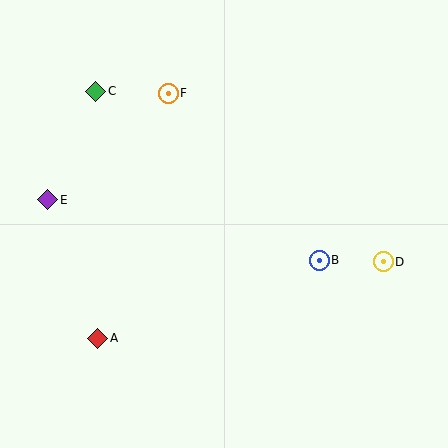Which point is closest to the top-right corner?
Point D is closest to the top-right corner.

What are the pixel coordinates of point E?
Point E is at (48, 200).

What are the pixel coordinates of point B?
Point B is at (319, 260).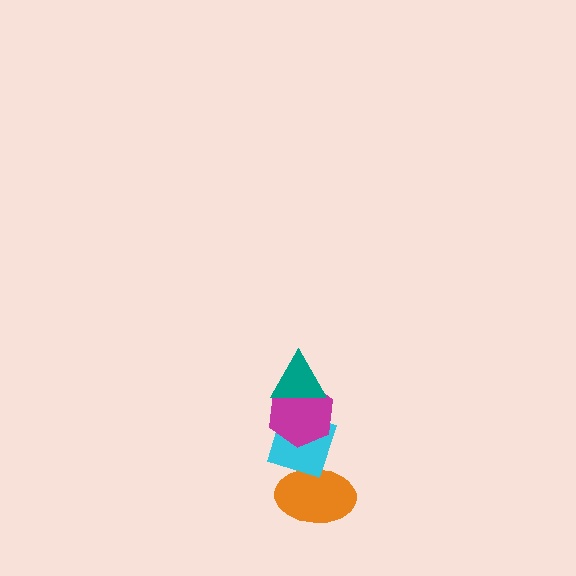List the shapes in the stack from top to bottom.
From top to bottom: the teal triangle, the magenta hexagon, the cyan diamond, the orange ellipse.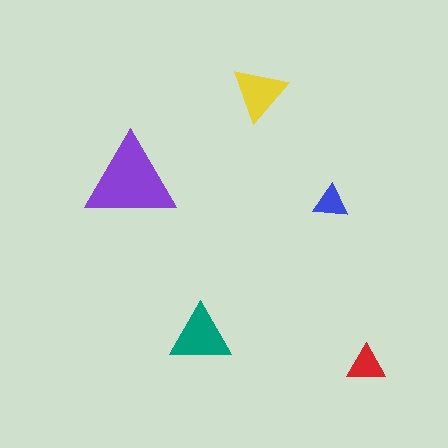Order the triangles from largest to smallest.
the purple one, the teal one, the yellow one, the red one, the blue one.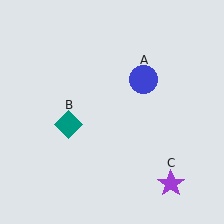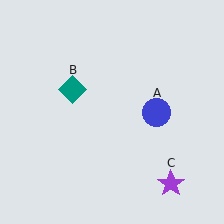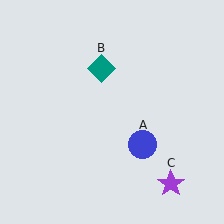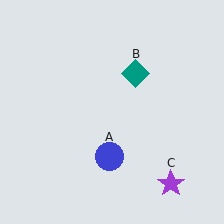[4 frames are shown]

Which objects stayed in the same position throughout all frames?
Purple star (object C) remained stationary.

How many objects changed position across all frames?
2 objects changed position: blue circle (object A), teal diamond (object B).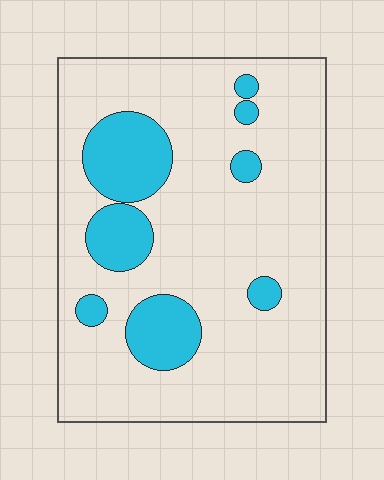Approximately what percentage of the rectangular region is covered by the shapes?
Approximately 20%.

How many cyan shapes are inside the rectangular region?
8.